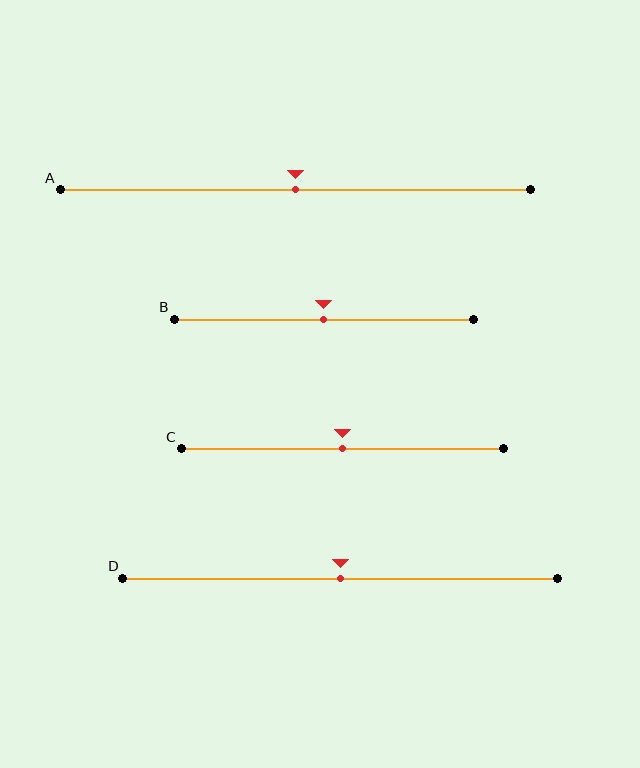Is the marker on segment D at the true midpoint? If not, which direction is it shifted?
Yes, the marker on segment D is at the true midpoint.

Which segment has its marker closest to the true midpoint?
Segment A has its marker closest to the true midpoint.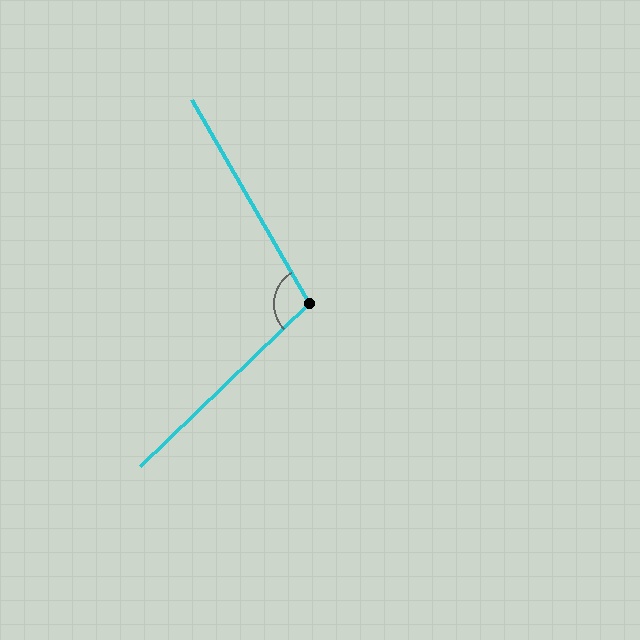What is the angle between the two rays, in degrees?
Approximately 104 degrees.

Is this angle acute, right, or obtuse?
It is obtuse.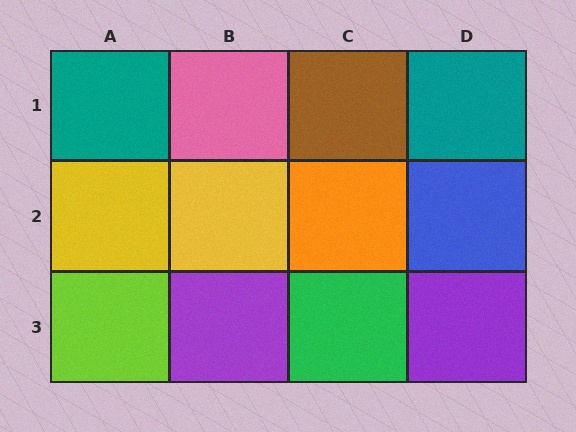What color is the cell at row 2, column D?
Blue.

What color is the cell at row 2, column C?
Orange.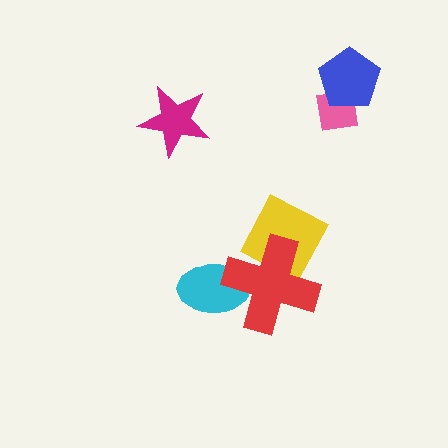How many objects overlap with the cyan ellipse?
1 object overlaps with the cyan ellipse.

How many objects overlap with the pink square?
1 object overlaps with the pink square.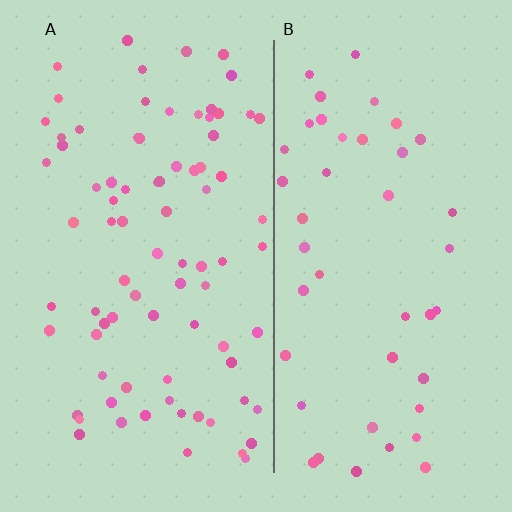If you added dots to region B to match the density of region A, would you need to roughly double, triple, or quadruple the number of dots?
Approximately double.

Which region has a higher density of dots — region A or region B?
A (the left).